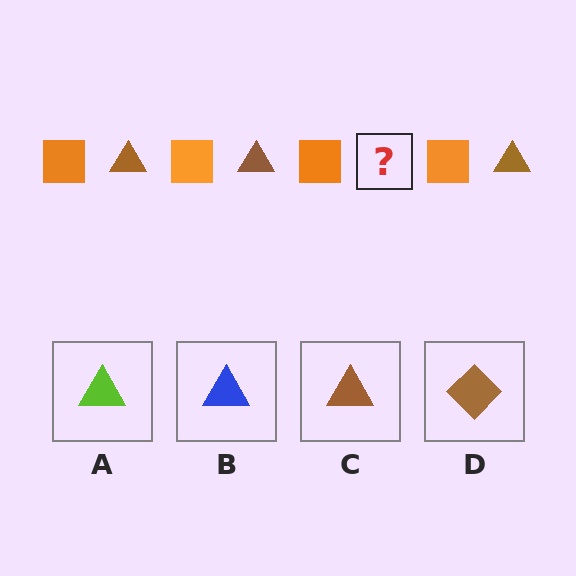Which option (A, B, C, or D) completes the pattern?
C.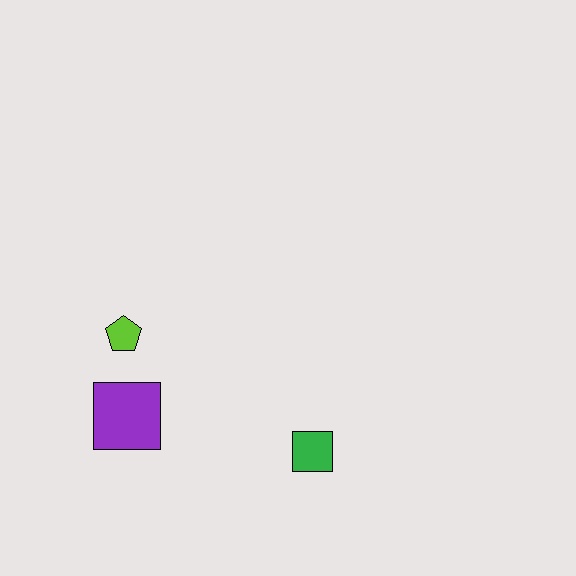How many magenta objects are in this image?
There are no magenta objects.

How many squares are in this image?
There are 2 squares.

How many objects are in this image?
There are 3 objects.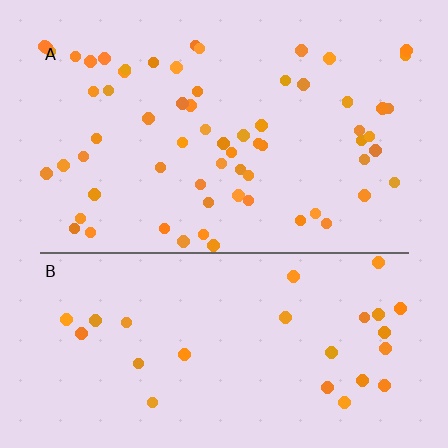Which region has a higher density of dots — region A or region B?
A (the top).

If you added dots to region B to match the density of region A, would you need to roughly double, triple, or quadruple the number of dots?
Approximately double.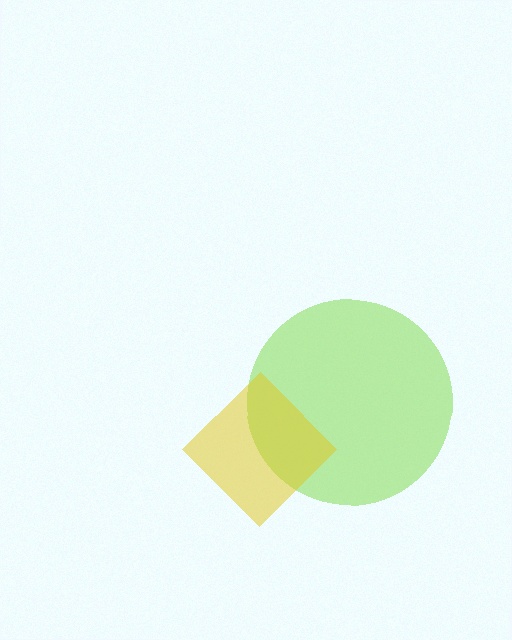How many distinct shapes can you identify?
There are 2 distinct shapes: a lime circle, a yellow diamond.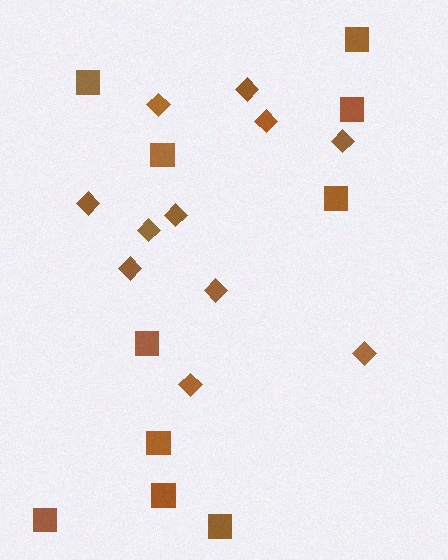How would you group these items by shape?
There are 2 groups: one group of diamonds (11) and one group of squares (10).